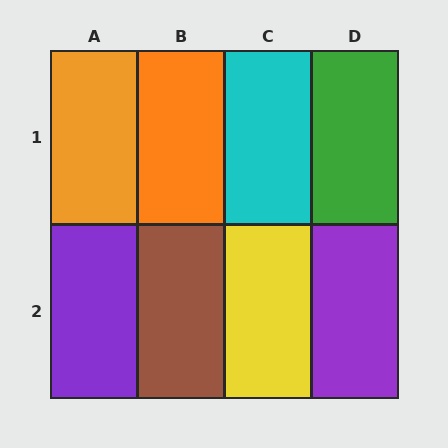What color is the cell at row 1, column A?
Orange.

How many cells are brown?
1 cell is brown.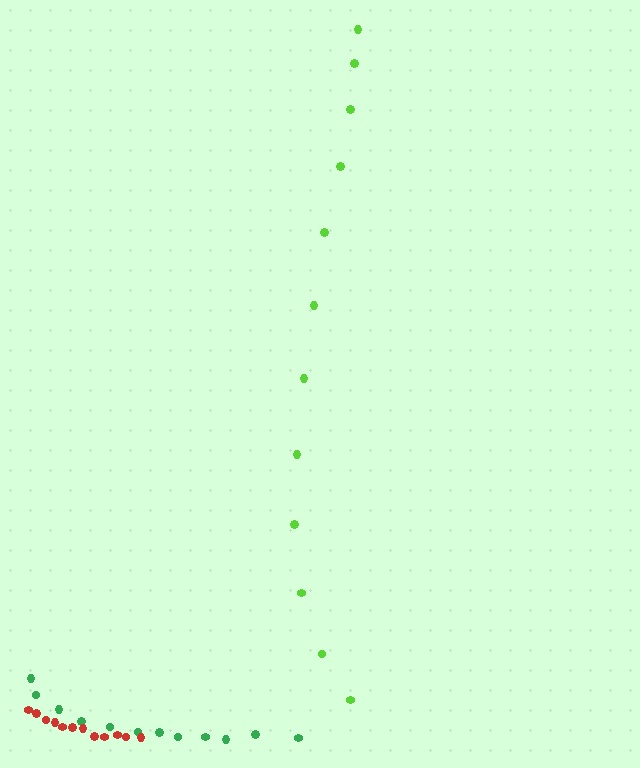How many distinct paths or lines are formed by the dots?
There are 3 distinct paths.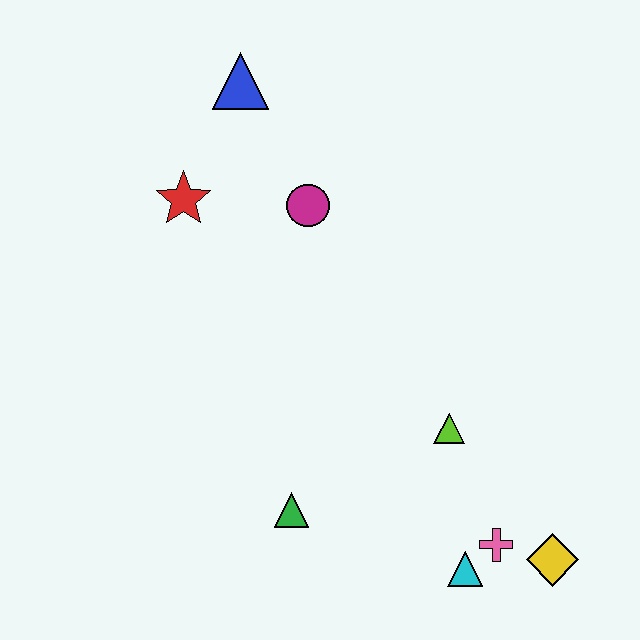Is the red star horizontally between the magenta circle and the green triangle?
No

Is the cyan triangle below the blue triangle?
Yes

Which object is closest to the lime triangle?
The pink cross is closest to the lime triangle.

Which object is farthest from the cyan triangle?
The blue triangle is farthest from the cyan triangle.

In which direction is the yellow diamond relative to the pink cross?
The yellow diamond is to the right of the pink cross.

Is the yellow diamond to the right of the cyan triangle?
Yes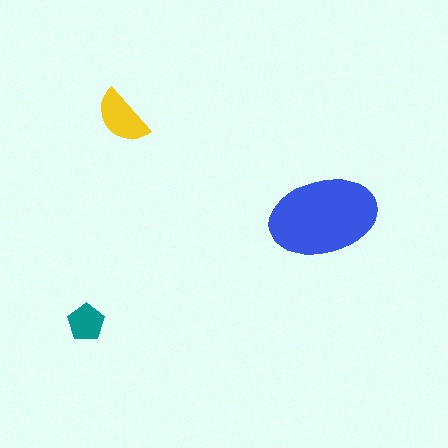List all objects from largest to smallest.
The blue ellipse, the yellow semicircle, the teal pentagon.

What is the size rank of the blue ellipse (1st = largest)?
1st.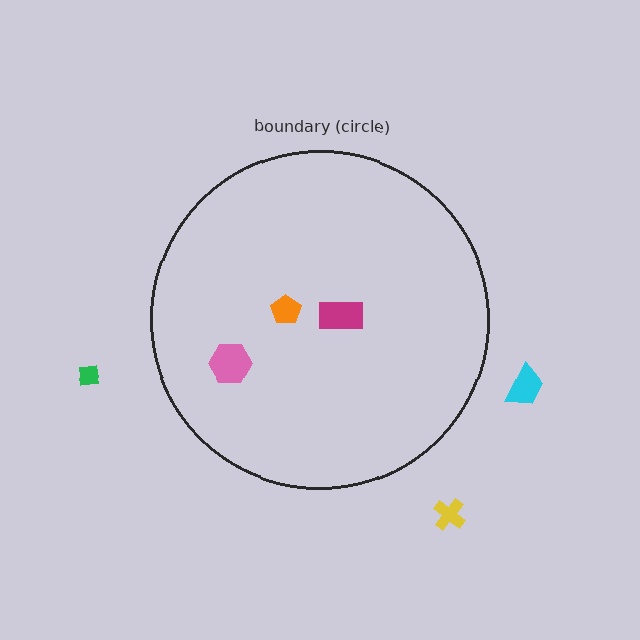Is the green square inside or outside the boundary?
Outside.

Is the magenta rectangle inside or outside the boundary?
Inside.